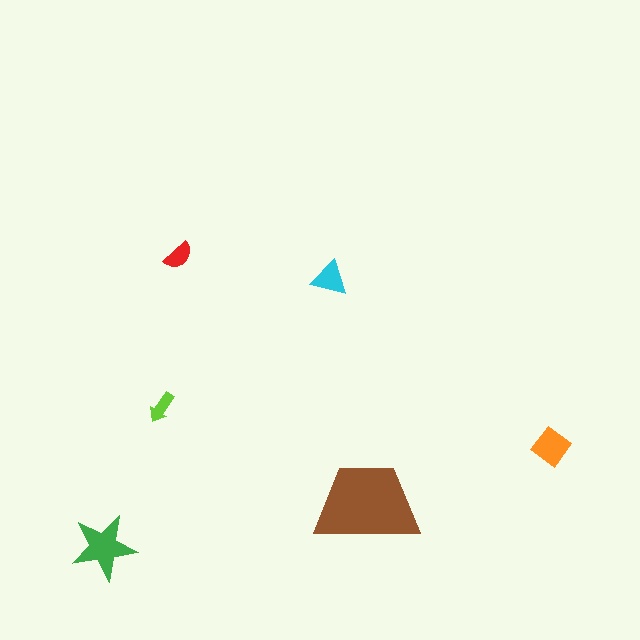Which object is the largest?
The brown trapezoid.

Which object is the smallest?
The lime arrow.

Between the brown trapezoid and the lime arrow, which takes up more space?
The brown trapezoid.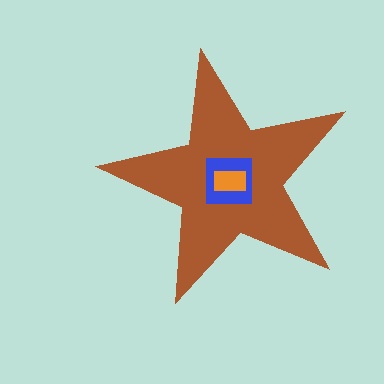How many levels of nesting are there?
3.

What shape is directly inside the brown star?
The blue square.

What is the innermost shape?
The orange rectangle.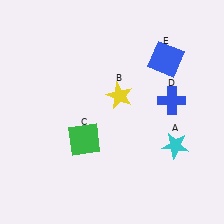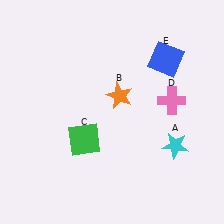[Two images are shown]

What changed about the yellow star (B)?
In Image 1, B is yellow. In Image 2, it changed to orange.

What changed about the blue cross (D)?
In Image 1, D is blue. In Image 2, it changed to pink.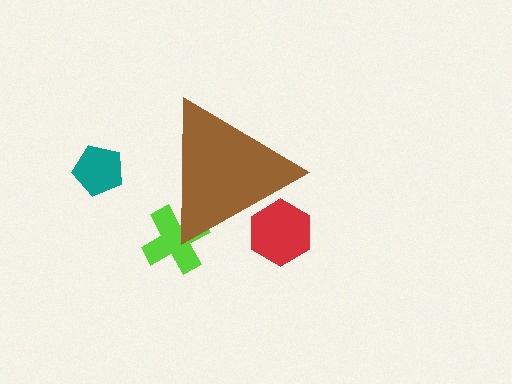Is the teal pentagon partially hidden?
No, the teal pentagon is fully visible.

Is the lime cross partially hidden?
Yes, the lime cross is partially hidden behind the brown triangle.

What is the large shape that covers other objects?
A brown triangle.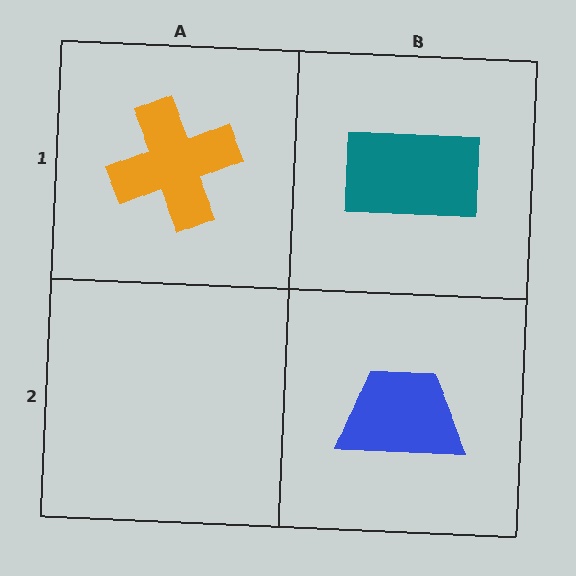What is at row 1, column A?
An orange cross.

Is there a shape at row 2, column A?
No, that cell is empty.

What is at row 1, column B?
A teal rectangle.